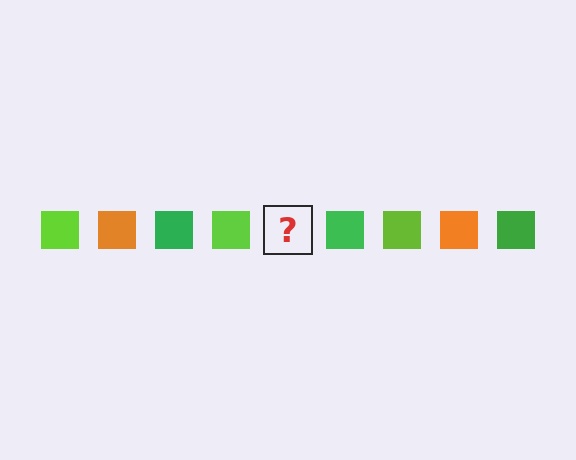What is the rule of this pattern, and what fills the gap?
The rule is that the pattern cycles through lime, orange, green squares. The gap should be filled with an orange square.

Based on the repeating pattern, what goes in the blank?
The blank should be an orange square.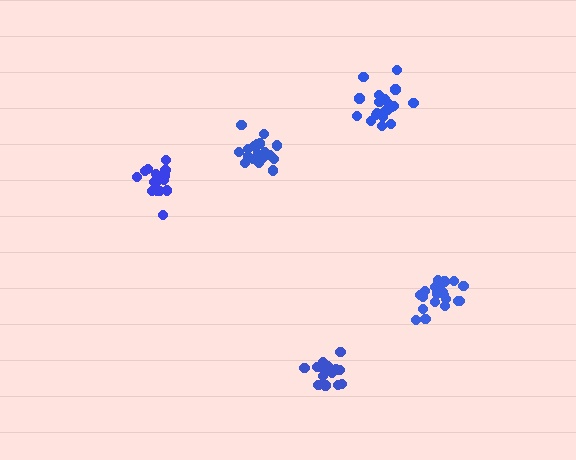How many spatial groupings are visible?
There are 5 spatial groupings.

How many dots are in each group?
Group 1: 18 dots, Group 2: 21 dots, Group 3: 20 dots, Group 4: 21 dots, Group 5: 16 dots (96 total).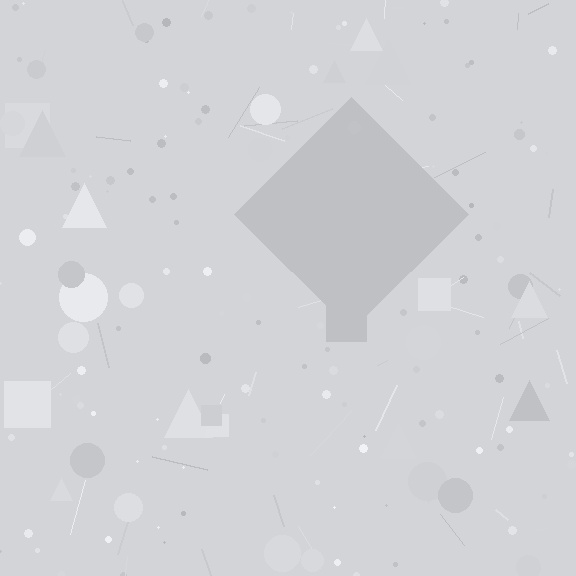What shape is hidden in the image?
A diamond is hidden in the image.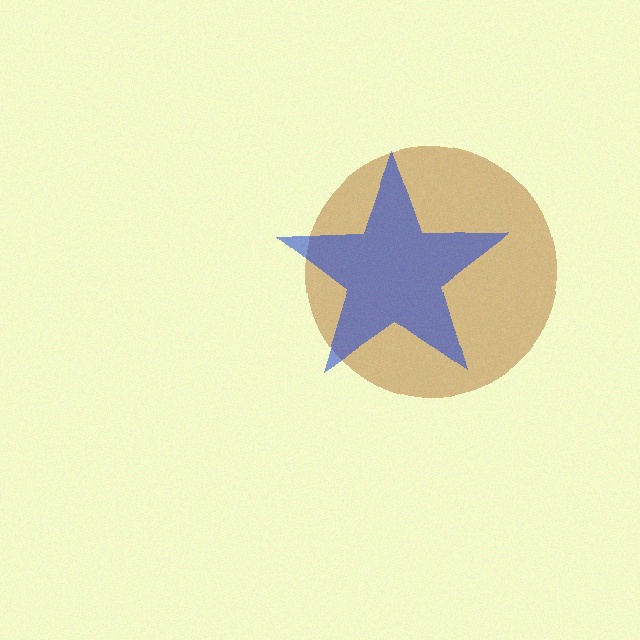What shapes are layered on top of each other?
The layered shapes are: a brown circle, a blue star.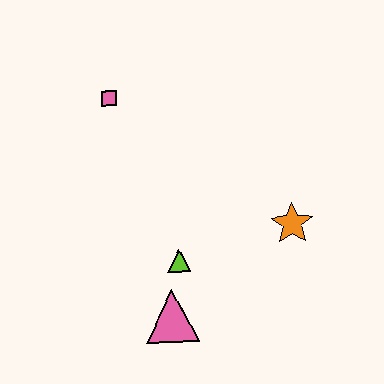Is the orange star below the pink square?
Yes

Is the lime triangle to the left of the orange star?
Yes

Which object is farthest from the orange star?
The pink square is farthest from the orange star.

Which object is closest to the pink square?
The lime triangle is closest to the pink square.